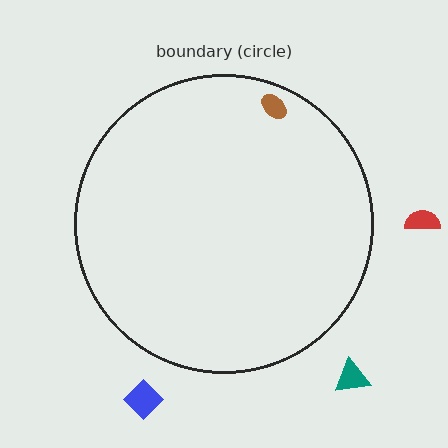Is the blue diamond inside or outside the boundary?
Outside.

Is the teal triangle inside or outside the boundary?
Outside.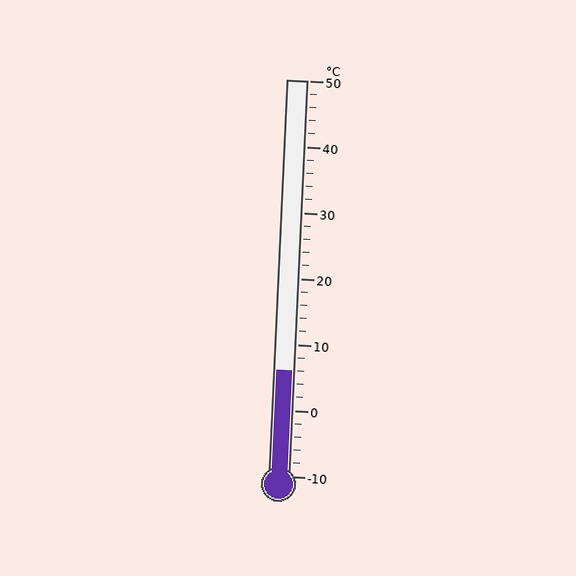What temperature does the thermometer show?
The thermometer shows approximately 6°C.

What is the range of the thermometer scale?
The thermometer scale ranges from -10°C to 50°C.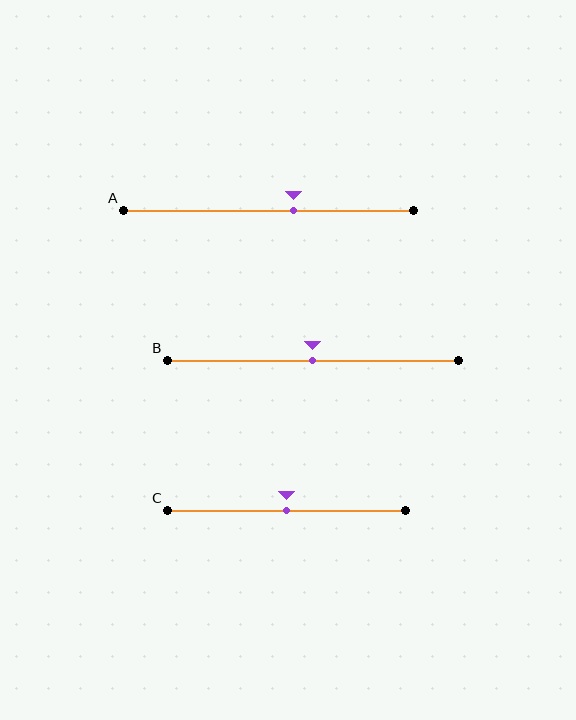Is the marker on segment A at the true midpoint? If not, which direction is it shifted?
No, the marker on segment A is shifted to the right by about 9% of the segment length.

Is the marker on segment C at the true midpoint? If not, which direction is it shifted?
Yes, the marker on segment C is at the true midpoint.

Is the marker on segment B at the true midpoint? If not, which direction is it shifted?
Yes, the marker on segment B is at the true midpoint.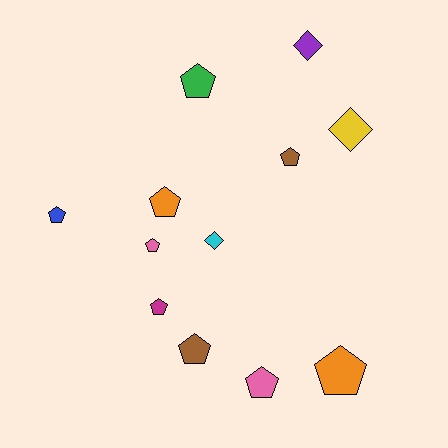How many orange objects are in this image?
There are 2 orange objects.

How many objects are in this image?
There are 12 objects.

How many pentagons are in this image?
There are 9 pentagons.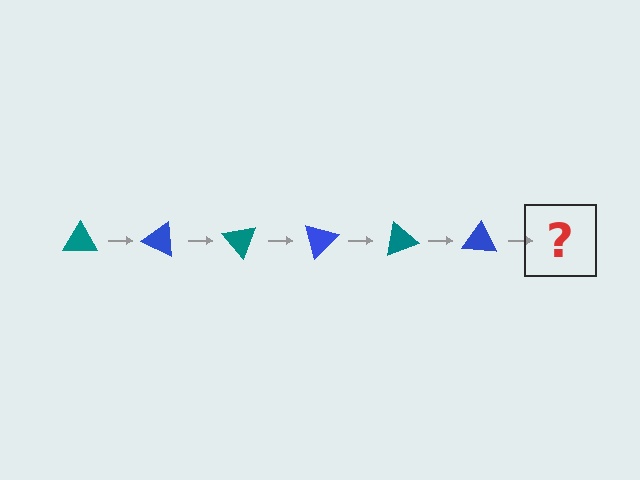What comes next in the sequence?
The next element should be a teal triangle, rotated 150 degrees from the start.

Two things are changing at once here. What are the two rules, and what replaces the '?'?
The two rules are that it rotates 25 degrees each step and the color cycles through teal and blue. The '?' should be a teal triangle, rotated 150 degrees from the start.